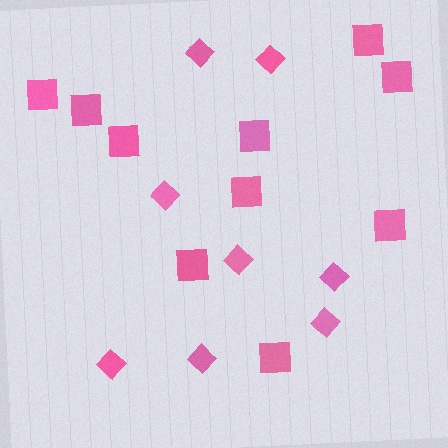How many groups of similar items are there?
There are 2 groups: one group of squares (10) and one group of diamonds (8).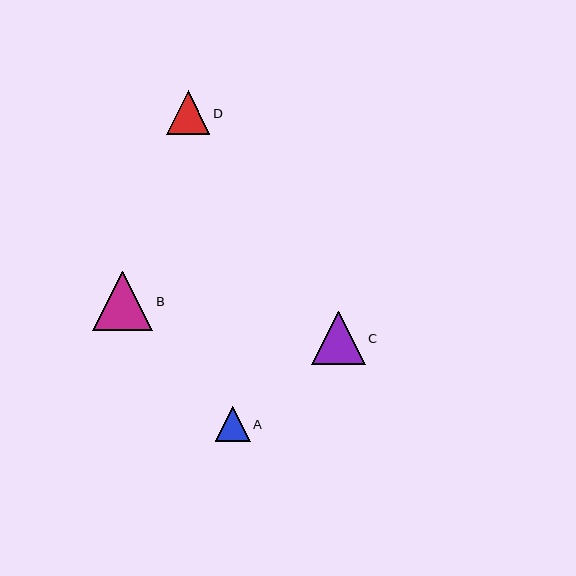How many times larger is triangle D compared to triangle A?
Triangle D is approximately 1.2 times the size of triangle A.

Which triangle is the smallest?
Triangle A is the smallest with a size of approximately 35 pixels.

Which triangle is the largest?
Triangle B is the largest with a size of approximately 60 pixels.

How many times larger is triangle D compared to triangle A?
Triangle D is approximately 1.2 times the size of triangle A.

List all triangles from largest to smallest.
From largest to smallest: B, C, D, A.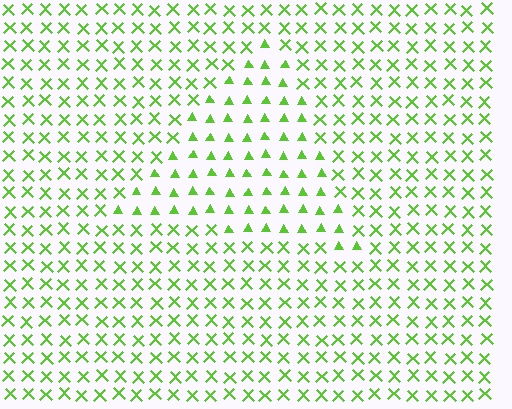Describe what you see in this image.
The image is filled with small lime elements arranged in a uniform grid. A triangle-shaped region contains triangles, while the surrounding area contains X marks. The boundary is defined purely by the change in element shape.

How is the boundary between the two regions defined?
The boundary is defined by a change in element shape: triangles inside vs. X marks outside. All elements share the same color and spacing.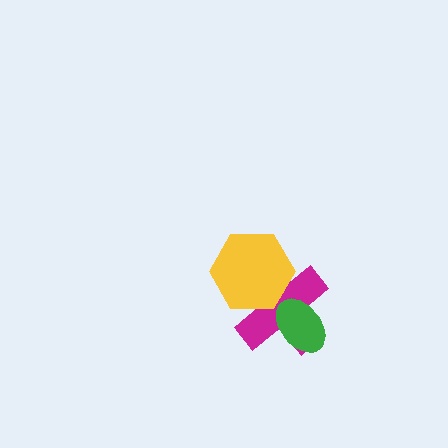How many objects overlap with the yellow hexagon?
1 object overlaps with the yellow hexagon.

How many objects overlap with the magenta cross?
2 objects overlap with the magenta cross.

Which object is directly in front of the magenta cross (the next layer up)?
The green ellipse is directly in front of the magenta cross.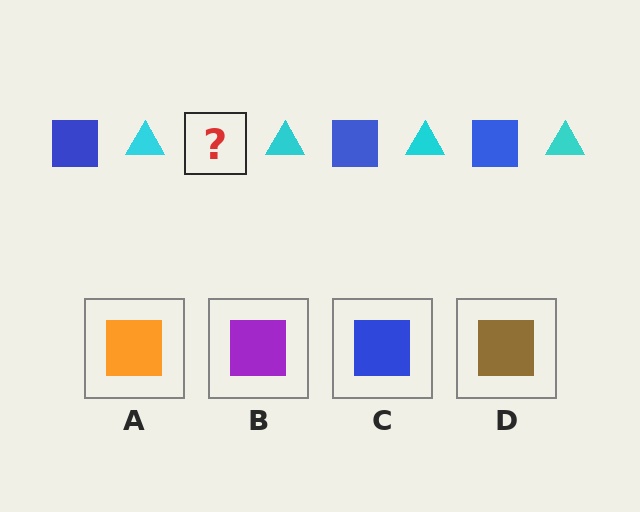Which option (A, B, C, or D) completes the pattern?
C.